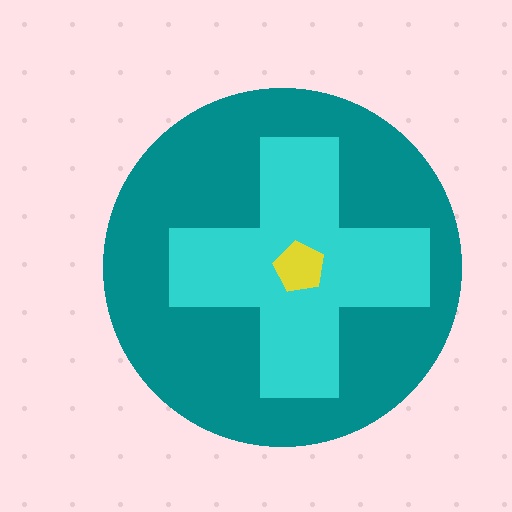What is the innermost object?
The yellow pentagon.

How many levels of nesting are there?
3.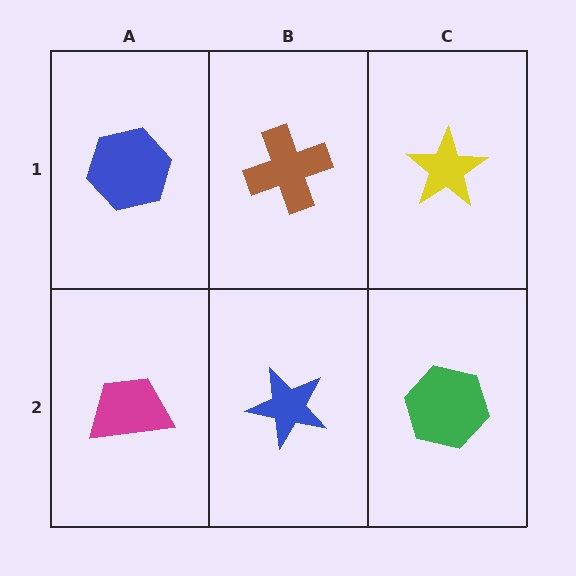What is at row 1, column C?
A yellow star.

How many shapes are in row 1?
3 shapes.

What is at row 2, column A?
A magenta trapezoid.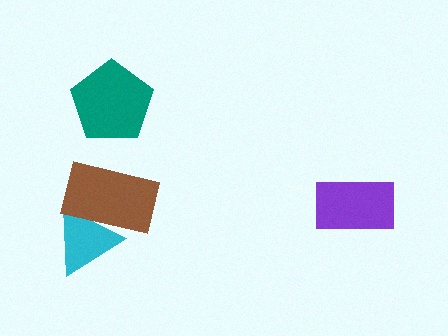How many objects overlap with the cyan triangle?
1 object overlaps with the cyan triangle.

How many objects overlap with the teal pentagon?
0 objects overlap with the teal pentagon.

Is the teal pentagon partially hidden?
No, no other shape covers it.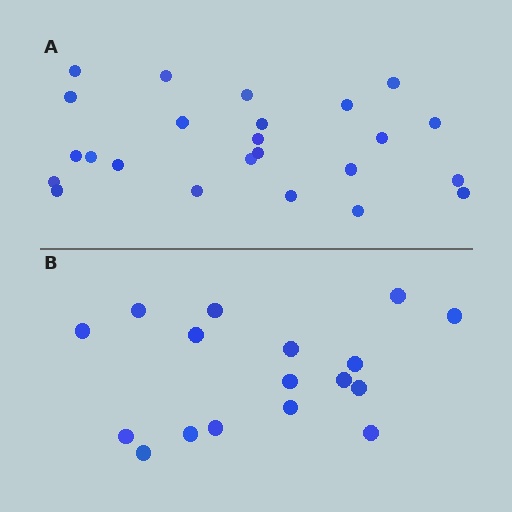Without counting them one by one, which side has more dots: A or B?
Region A (the top region) has more dots.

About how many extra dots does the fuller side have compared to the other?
Region A has roughly 8 or so more dots than region B.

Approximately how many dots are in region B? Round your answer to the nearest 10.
About 20 dots. (The exact count is 17, which rounds to 20.)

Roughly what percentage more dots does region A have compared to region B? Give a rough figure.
About 40% more.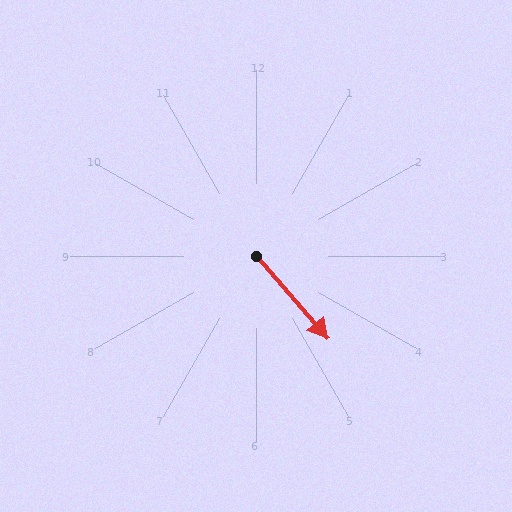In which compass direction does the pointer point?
Southeast.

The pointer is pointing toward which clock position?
Roughly 5 o'clock.